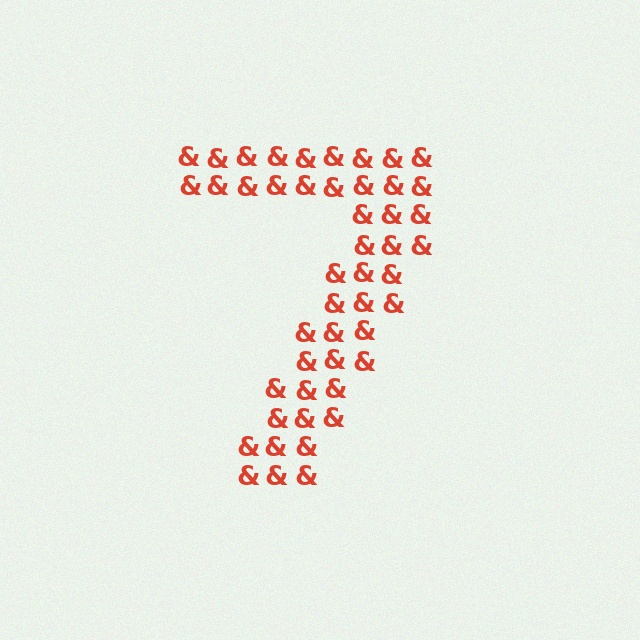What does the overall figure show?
The overall figure shows the digit 7.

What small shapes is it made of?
It is made of small ampersands.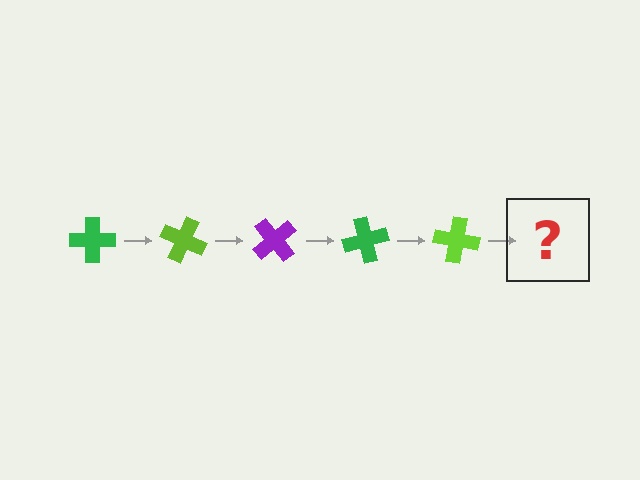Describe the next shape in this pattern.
It should be a purple cross, rotated 125 degrees from the start.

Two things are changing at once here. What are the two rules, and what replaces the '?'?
The two rules are that it rotates 25 degrees each step and the color cycles through green, lime, and purple. The '?' should be a purple cross, rotated 125 degrees from the start.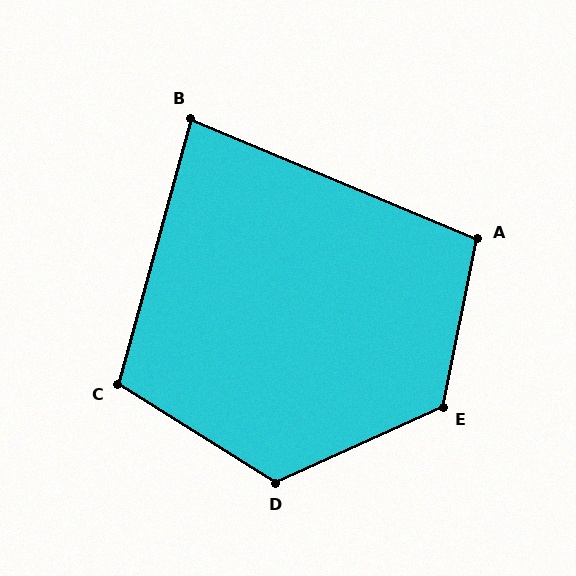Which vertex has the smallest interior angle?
B, at approximately 83 degrees.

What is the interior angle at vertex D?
Approximately 123 degrees (obtuse).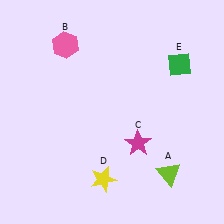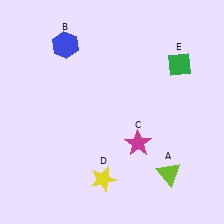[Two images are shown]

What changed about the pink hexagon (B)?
In Image 1, B is pink. In Image 2, it changed to blue.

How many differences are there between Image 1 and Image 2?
There is 1 difference between the two images.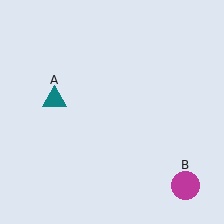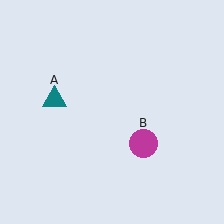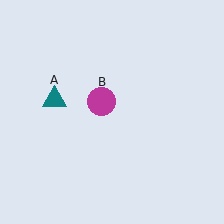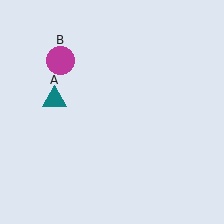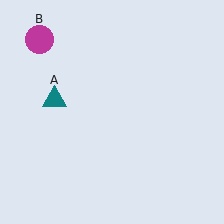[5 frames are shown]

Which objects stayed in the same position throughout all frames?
Teal triangle (object A) remained stationary.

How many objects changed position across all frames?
1 object changed position: magenta circle (object B).